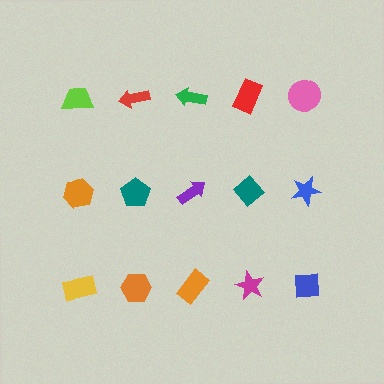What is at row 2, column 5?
A blue star.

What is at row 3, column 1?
A yellow rectangle.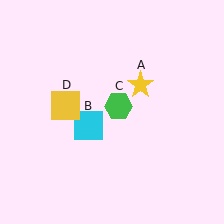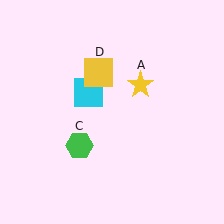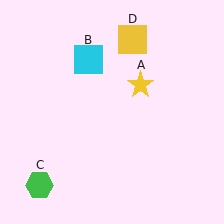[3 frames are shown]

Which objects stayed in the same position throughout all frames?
Yellow star (object A) remained stationary.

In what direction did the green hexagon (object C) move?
The green hexagon (object C) moved down and to the left.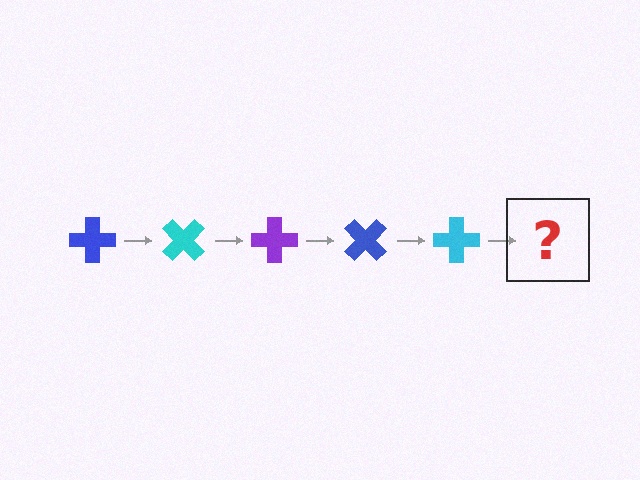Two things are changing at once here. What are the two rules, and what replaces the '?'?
The two rules are that it rotates 45 degrees each step and the color cycles through blue, cyan, and purple. The '?' should be a purple cross, rotated 225 degrees from the start.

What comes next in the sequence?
The next element should be a purple cross, rotated 225 degrees from the start.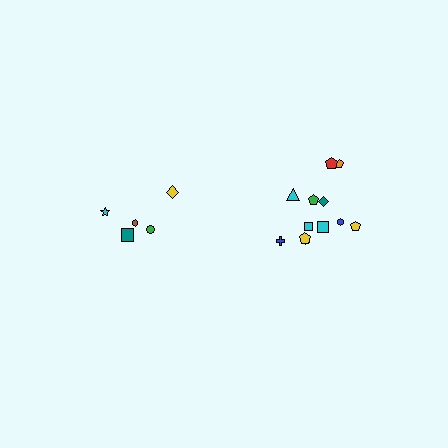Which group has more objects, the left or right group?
The right group.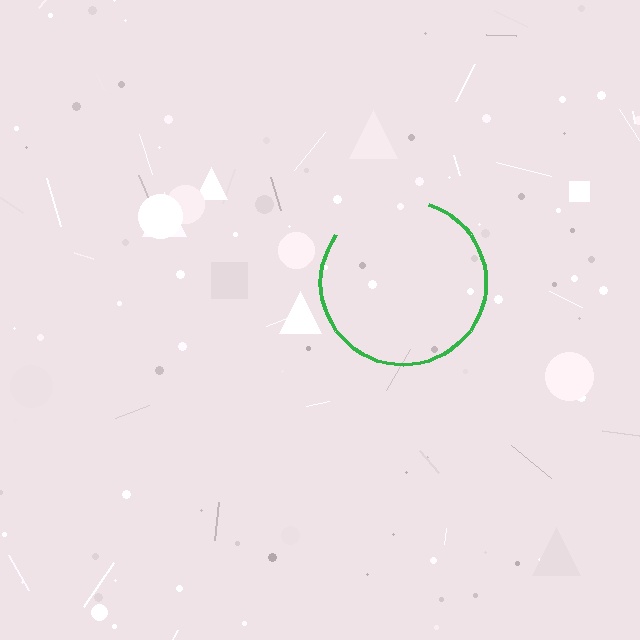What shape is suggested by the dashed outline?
The dashed outline suggests a circle.